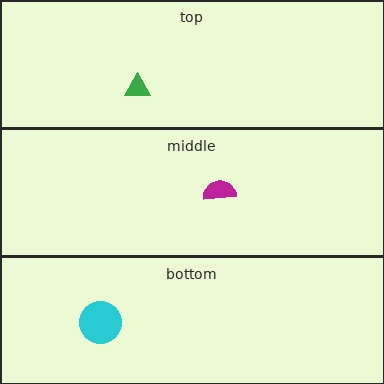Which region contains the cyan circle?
The bottom region.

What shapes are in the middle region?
The magenta semicircle.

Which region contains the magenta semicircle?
The middle region.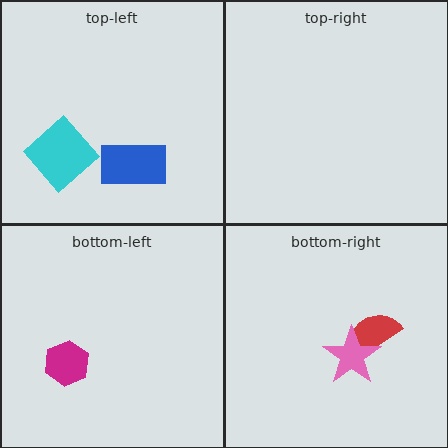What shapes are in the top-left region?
The cyan diamond, the blue rectangle.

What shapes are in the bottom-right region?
The red semicircle, the pink star.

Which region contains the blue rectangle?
The top-left region.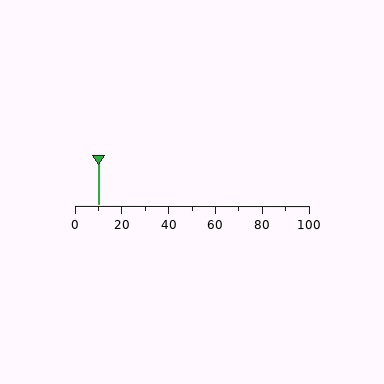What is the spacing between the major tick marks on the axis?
The major ticks are spaced 20 apart.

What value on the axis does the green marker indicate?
The marker indicates approximately 10.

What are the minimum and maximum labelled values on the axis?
The axis runs from 0 to 100.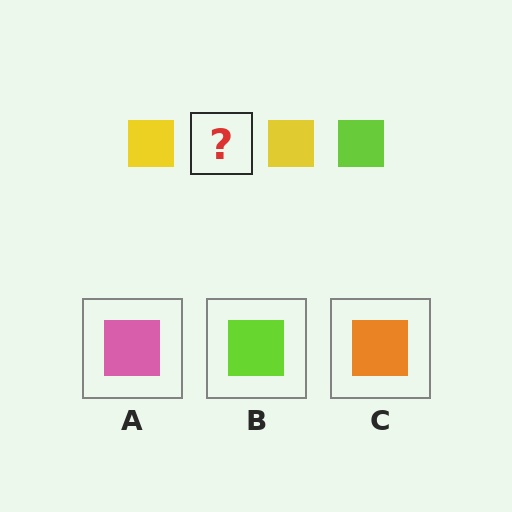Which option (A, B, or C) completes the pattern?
B.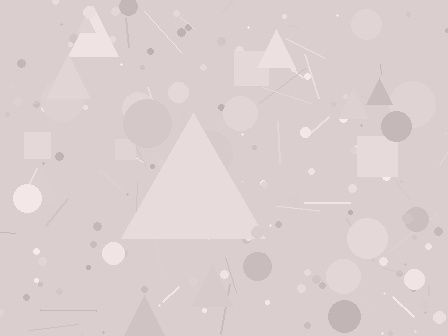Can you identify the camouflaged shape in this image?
The camouflaged shape is a triangle.